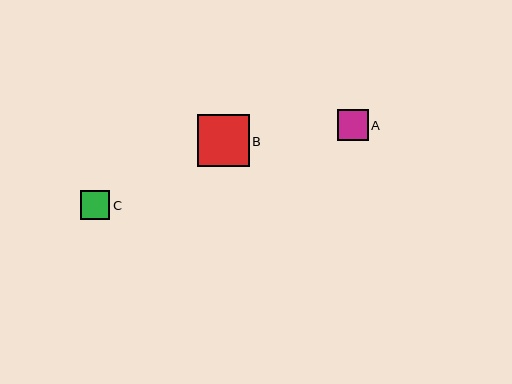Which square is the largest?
Square B is the largest with a size of approximately 52 pixels.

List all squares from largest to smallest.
From largest to smallest: B, A, C.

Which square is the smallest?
Square C is the smallest with a size of approximately 29 pixels.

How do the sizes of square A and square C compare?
Square A and square C are approximately the same size.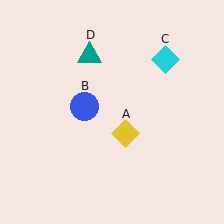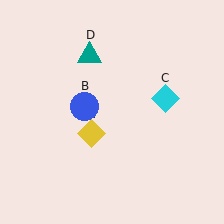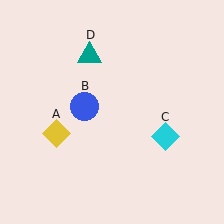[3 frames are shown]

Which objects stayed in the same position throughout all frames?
Blue circle (object B) and teal triangle (object D) remained stationary.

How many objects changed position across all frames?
2 objects changed position: yellow diamond (object A), cyan diamond (object C).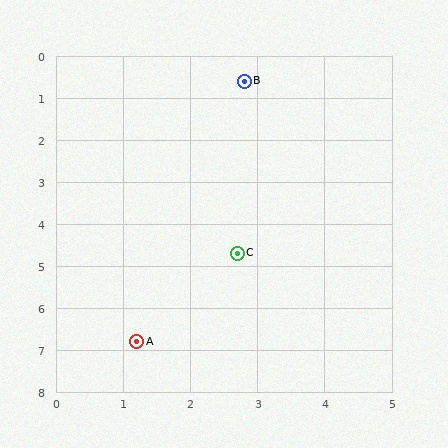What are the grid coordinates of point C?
Point C is at approximately (2.7, 4.7).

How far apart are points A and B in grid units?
Points A and B are about 6.4 grid units apart.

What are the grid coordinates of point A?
Point A is at approximately (1.2, 6.8).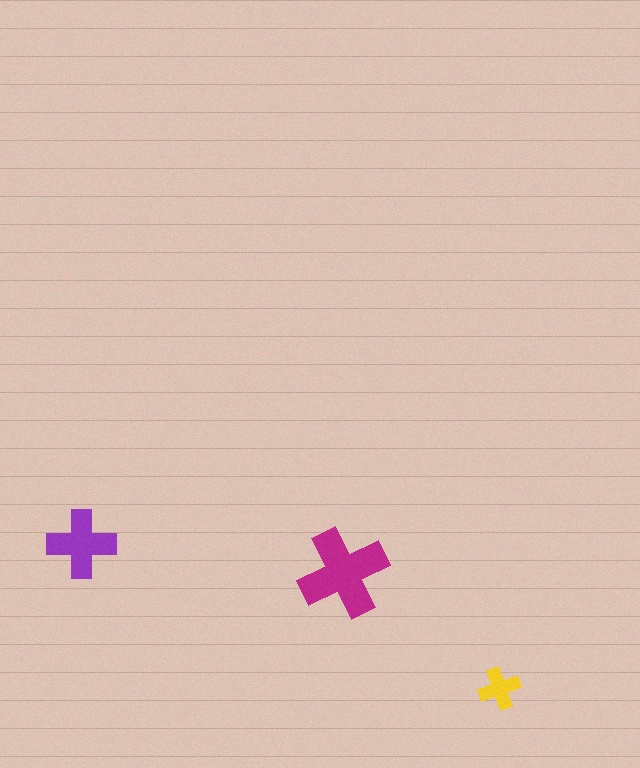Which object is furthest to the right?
The yellow cross is rightmost.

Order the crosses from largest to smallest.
the magenta one, the purple one, the yellow one.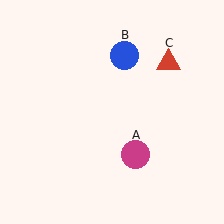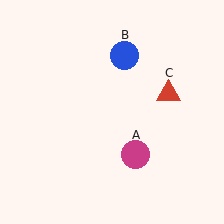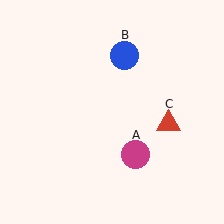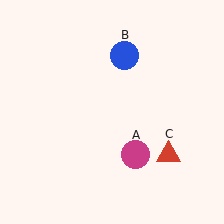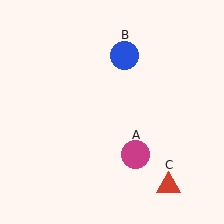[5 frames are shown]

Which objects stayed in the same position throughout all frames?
Magenta circle (object A) and blue circle (object B) remained stationary.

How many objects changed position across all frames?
1 object changed position: red triangle (object C).